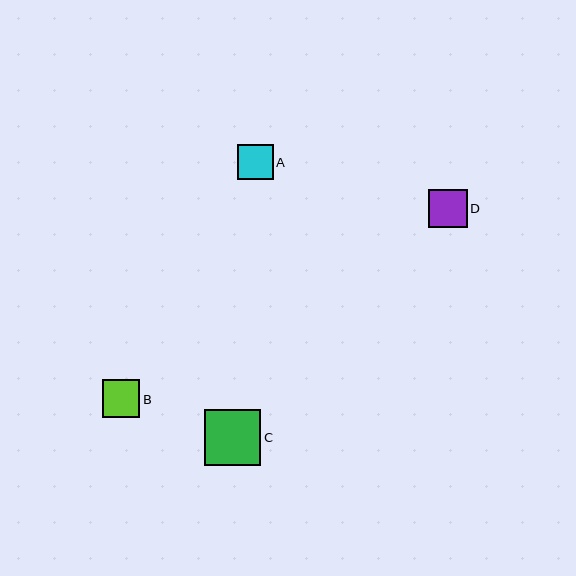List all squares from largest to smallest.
From largest to smallest: C, D, B, A.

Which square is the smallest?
Square A is the smallest with a size of approximately 35 pixels.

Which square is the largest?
Square C is the largest with a size of approximately 56 pixels.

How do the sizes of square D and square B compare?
Square D and square B are approximately the same size.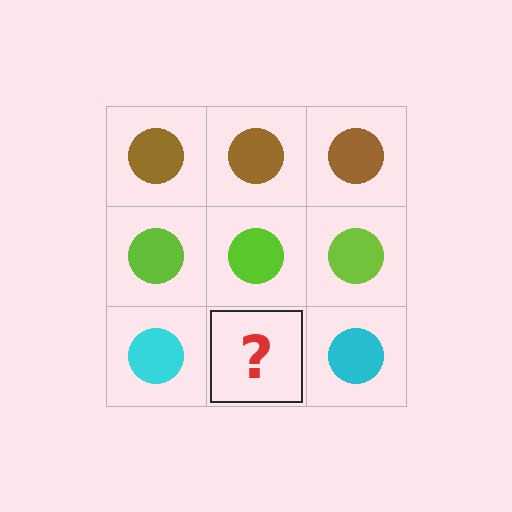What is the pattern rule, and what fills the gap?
The rule is that each row has a consistent color. The gap should be filled with a cyan circle.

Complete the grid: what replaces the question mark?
The question mark should be replaced with a cyan circle.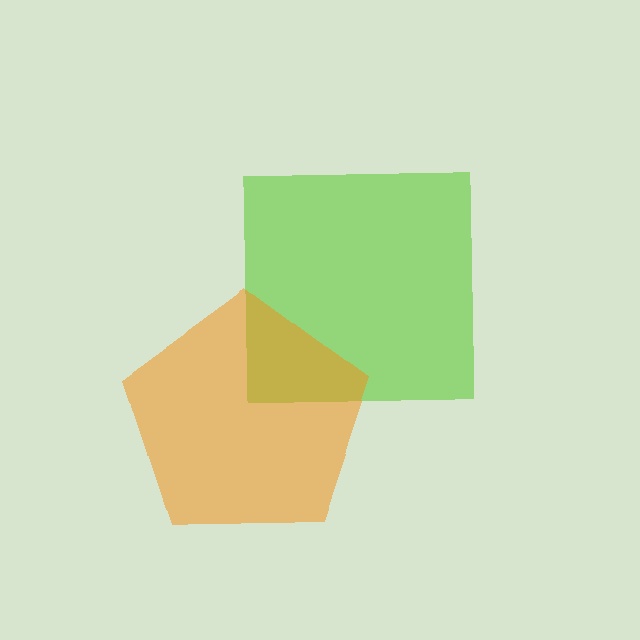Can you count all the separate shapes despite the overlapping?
Yes, there are 2 separate shapes.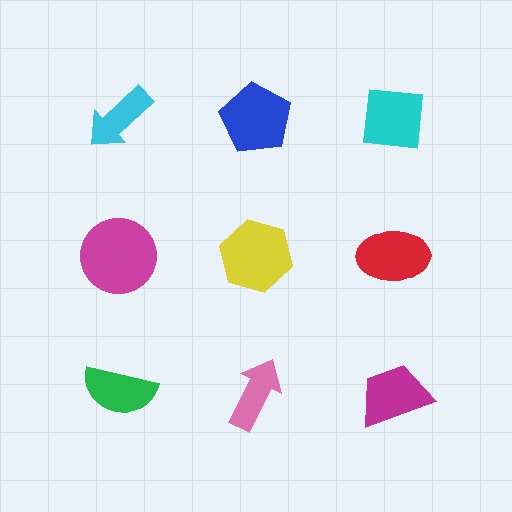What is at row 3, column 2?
A pink arrow.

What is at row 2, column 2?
A yellow hexagon.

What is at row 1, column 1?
A cyan arrow.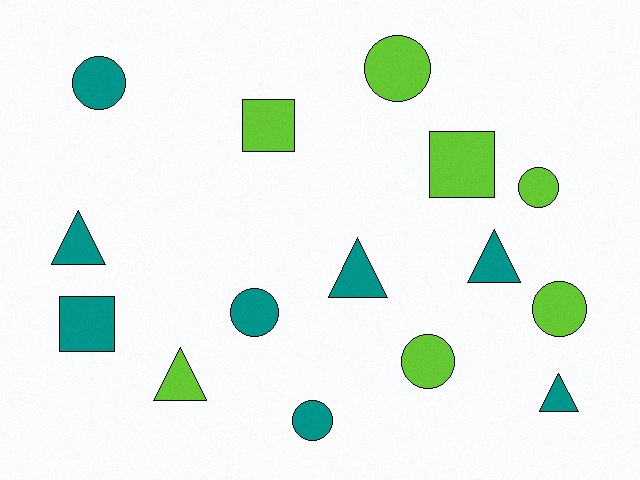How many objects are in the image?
There are 15 objects.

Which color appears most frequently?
Teal, with 8 objects.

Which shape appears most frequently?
Circle, with 7 objects.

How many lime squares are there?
There are 2 lime squares.